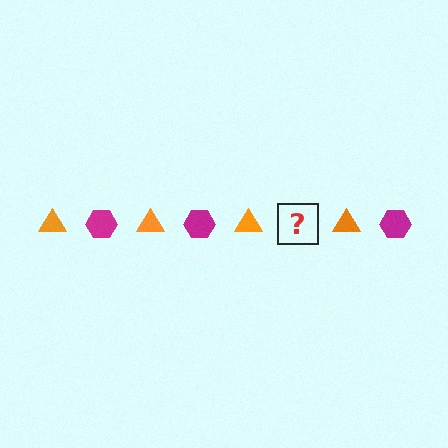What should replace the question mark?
The question mark should be replaced with a magenta hexagon.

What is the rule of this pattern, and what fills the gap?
The rule is that the pattern alternates between orange triangle and magenta hexagon. The gap should be filled with a magenta hexagon.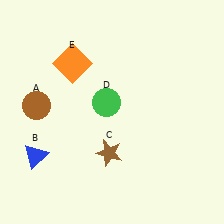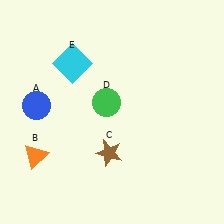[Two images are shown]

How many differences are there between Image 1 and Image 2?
There are 3 differences between the two images.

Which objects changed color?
A changed from brown to blue. B changed from blue to orange. E changed from orange to cyan.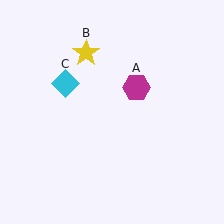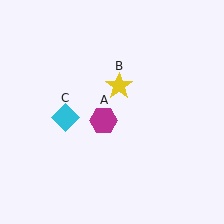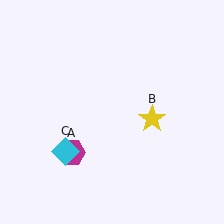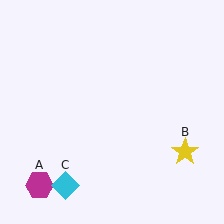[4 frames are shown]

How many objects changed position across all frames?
3 objects changed position: magenta hexagon (object A), yellow star (object B), cyan diamond (object C).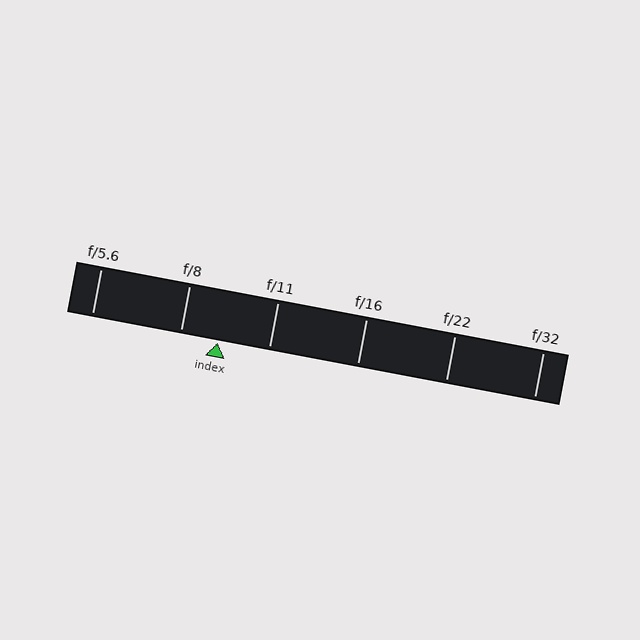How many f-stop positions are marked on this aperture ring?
There are 6 f-stop positions marked.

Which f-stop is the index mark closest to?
The index mark is closest to f/8.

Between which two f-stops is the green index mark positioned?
The index mark is between f/8 and f/11.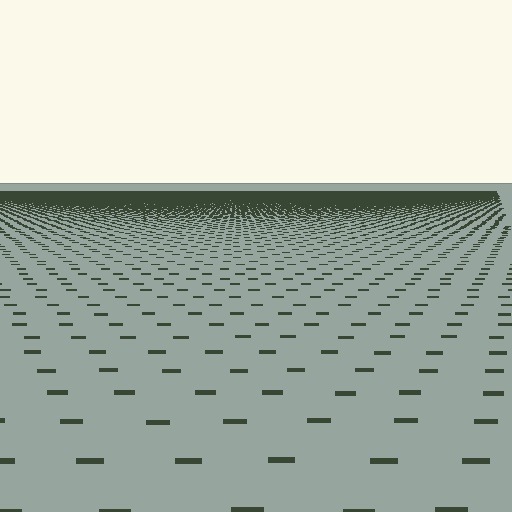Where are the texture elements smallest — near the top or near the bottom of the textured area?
Near the top.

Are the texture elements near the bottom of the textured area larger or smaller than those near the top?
Larger. Near the bottom, elements are closer to the viewer and appear at a bigger on-screen size.